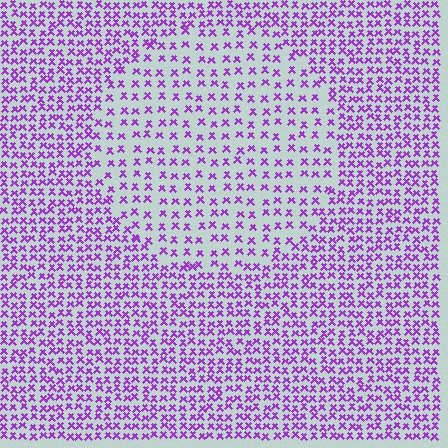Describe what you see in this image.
The image contains small purple elements arranged at two different densities. A circle-shaped region is visible where the elements are less densely packed than the surrounding area.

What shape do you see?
I see a circle.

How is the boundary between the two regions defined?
The boundary is defined by a change in element density (approximately 1.9x ratio). All elements are the same color, size, and shape.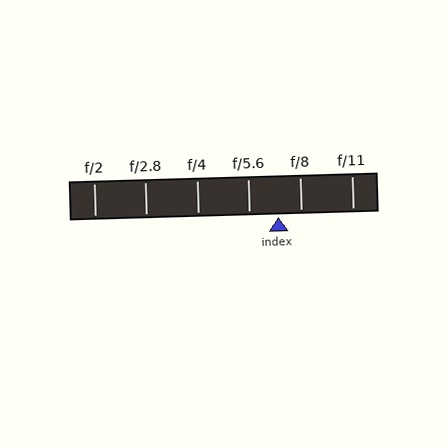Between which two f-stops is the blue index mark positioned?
The index mark is between f/5.6 and f/8.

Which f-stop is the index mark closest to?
The index mark is closest to f/8.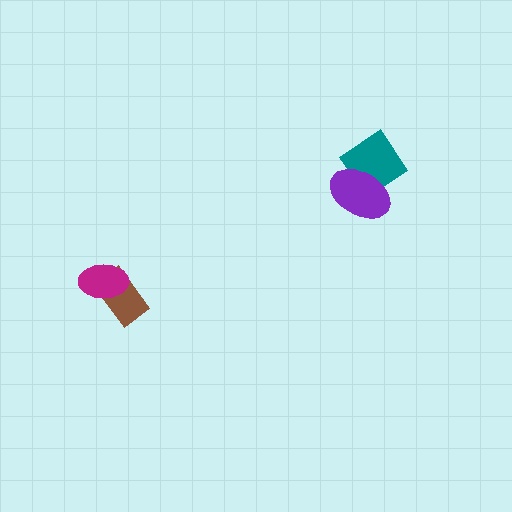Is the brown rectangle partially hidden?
Yes, it is partially covered by another shape.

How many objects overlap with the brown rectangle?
1 object overlaps with the brown rectangle.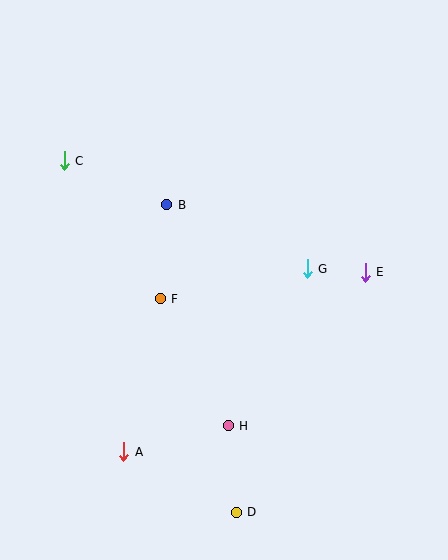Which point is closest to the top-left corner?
Point C is closest to the top-left corner.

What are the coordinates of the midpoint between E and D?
The midpoint between E and D is at (301, 392).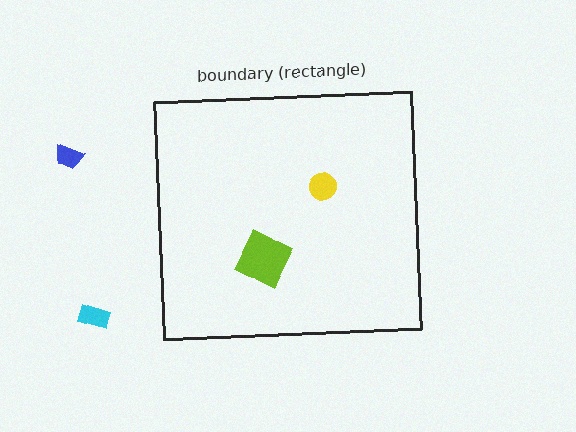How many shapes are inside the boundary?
2 inside, 2 outside.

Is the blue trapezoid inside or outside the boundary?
Outside.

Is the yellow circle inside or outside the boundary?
Inside.